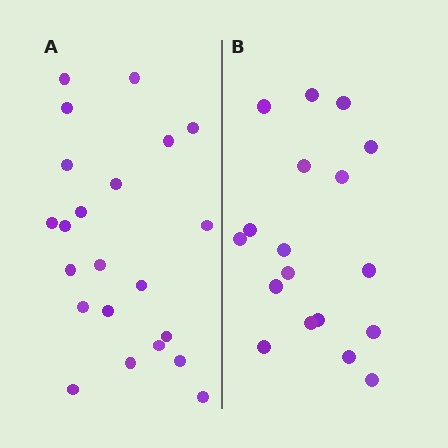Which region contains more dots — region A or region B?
Region A (the left region) has more dots.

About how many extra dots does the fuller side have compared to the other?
Region A has about 4 more dots than region B.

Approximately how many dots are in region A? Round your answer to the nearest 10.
About 20 dots. (The exact count is 22, which rounds to 20.)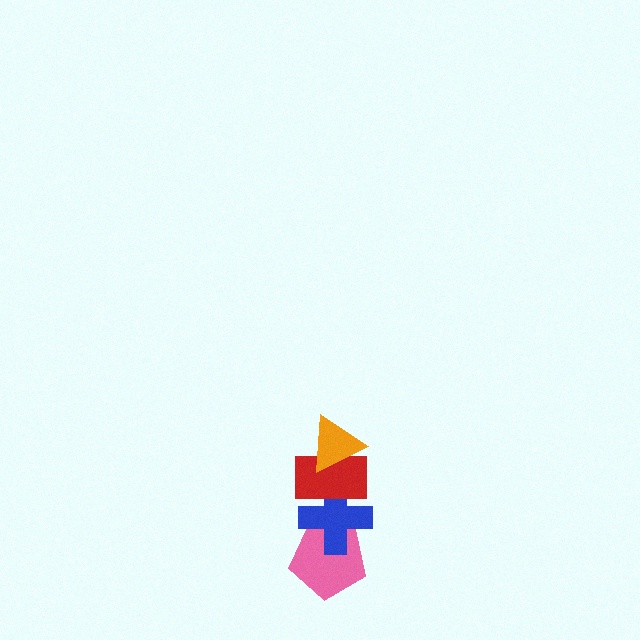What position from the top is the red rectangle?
The red rectangle is 2nd from the top.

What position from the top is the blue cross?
The blue cross is 3rd from the top.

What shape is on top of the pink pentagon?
The blue cross is on top of the pink pentagon.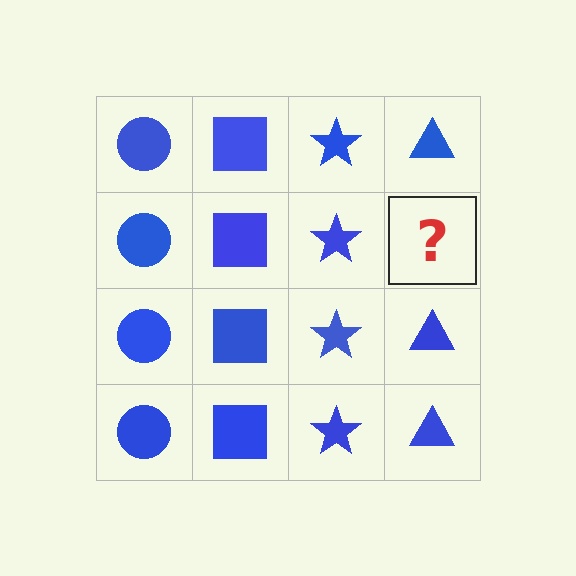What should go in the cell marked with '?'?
The missing cell should contain a blue triangle.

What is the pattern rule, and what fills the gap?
The rule is that each column has a consistent shape. The gap should be filled with a blue triangle.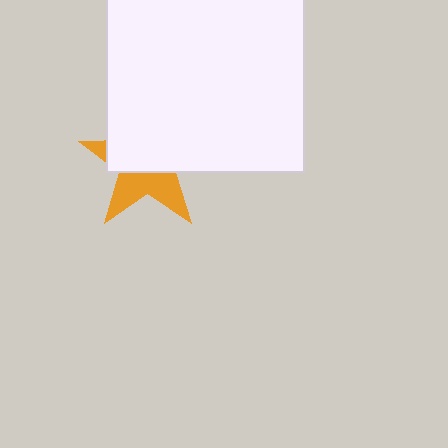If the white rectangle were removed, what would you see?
You would see the complete orange star.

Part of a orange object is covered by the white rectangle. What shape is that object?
It is a star.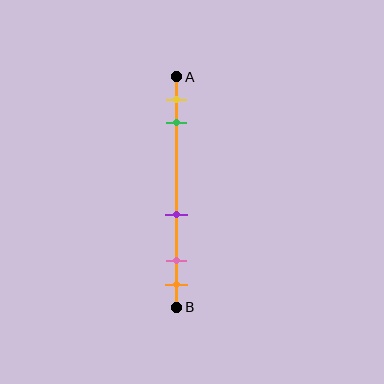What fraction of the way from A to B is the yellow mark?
The yellow mark is approximately 10% (0.1) of the way from A to B.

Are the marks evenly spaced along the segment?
No, the marks are not evenly spaced.